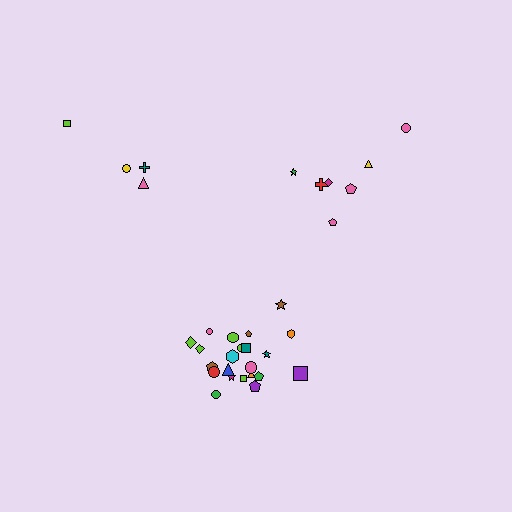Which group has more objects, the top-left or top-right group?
The top-right group.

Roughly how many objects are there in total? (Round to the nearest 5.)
Roughly 35 objects in total.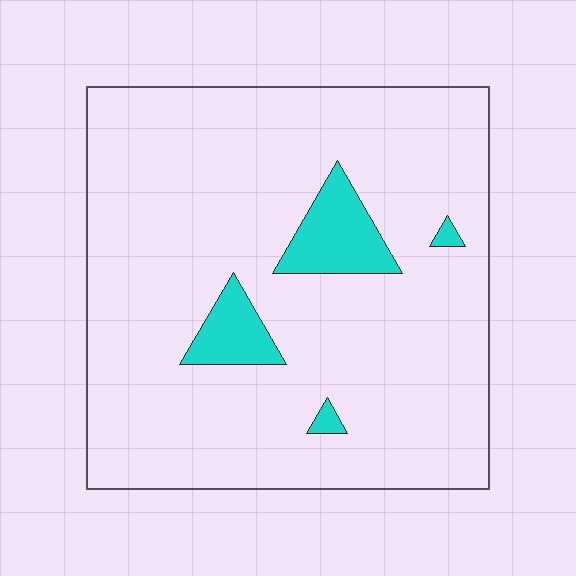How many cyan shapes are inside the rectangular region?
4.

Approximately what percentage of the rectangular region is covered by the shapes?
Approximately 10%.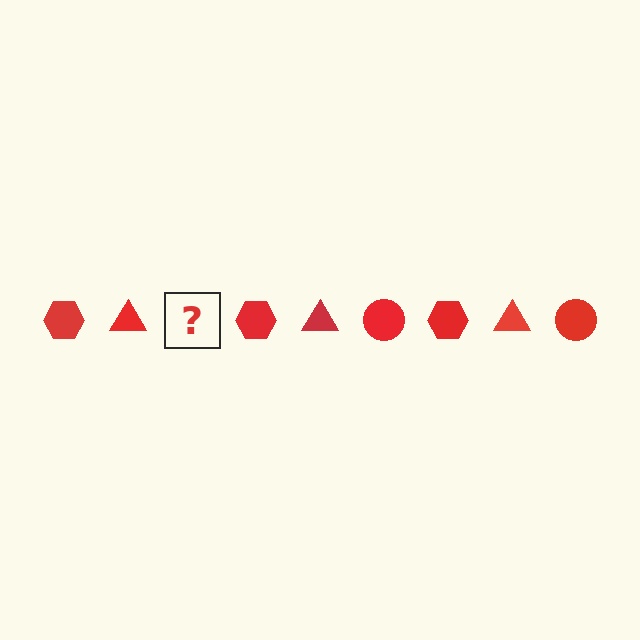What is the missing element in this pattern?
The missing element is a red circle.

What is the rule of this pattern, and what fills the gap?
The rule is that the pattern cycles through hexagon, triangle, circle shapes in red. The gap should be filled with a red circle.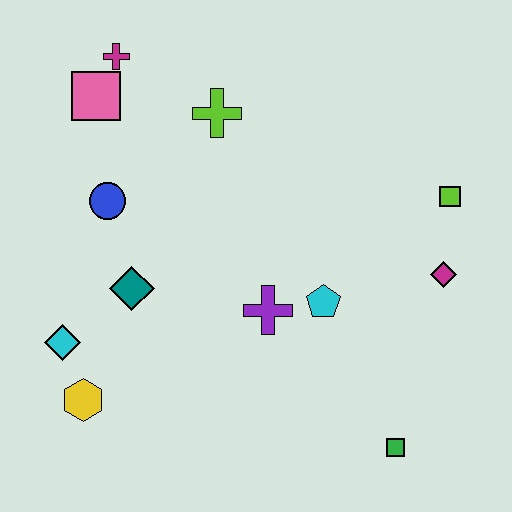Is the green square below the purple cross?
Yes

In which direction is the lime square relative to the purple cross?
The lime square is to the right of the purple cross.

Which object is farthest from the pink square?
The green square is farthest from the pink square.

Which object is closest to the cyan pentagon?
The purple cross is closest to the cyan pentagon.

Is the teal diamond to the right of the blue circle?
Yes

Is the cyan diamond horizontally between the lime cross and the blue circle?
No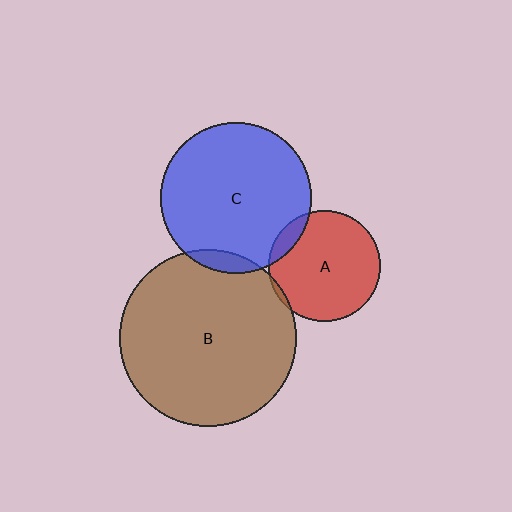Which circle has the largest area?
Circle B (brown).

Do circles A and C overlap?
Yes.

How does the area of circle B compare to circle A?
Approximately 2.5 times.